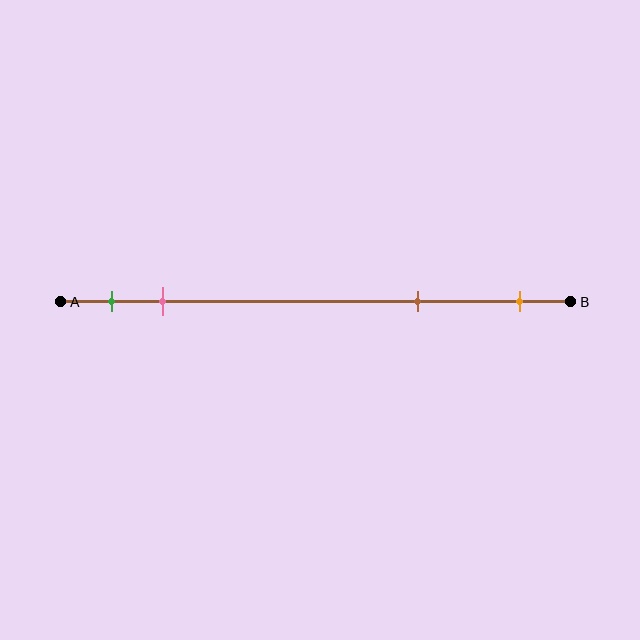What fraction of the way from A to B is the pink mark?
The pink mark is approximately 20% (0.2) of the way from A to B.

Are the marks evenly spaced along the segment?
No, the marks are not evenly spaced.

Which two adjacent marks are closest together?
The green and pink marks are the closest adjacent pair.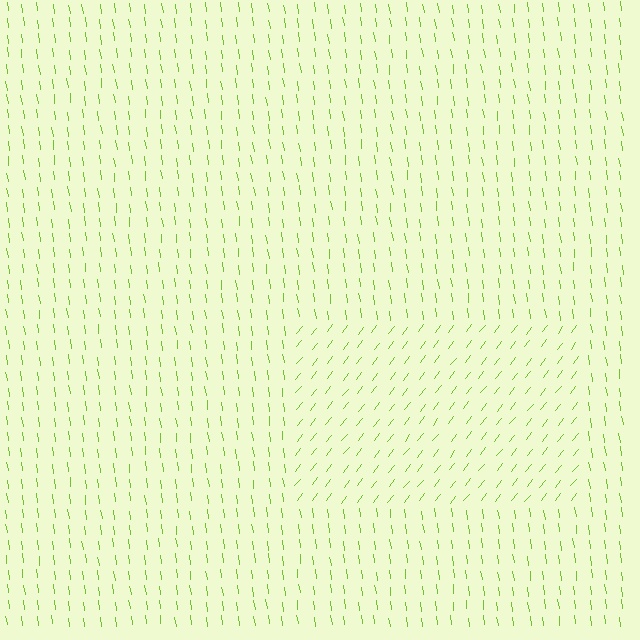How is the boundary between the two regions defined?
The boundary is defined purely by a change in line orientation (approximately 45 degrees difference). All lines are the same color and thickness.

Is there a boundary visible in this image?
Yes, there is a texture boundary formed by a change in line orientation.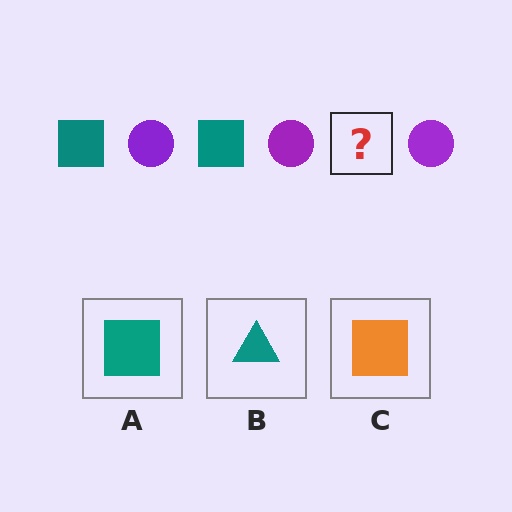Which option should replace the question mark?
Option A.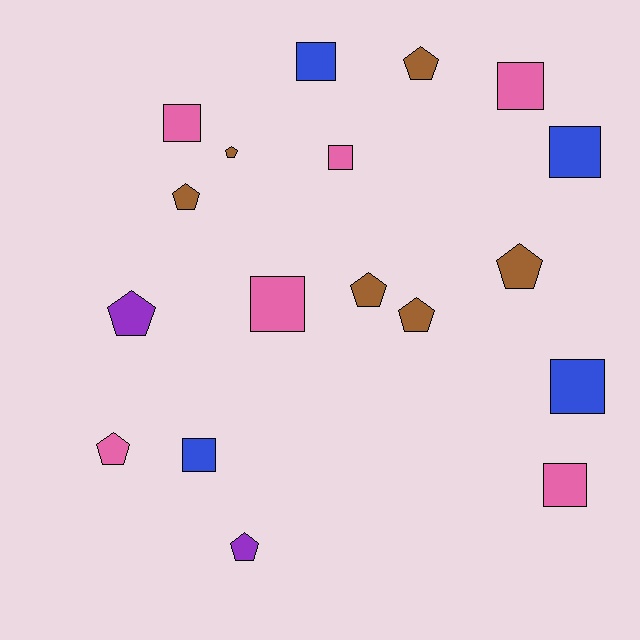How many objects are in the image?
There are 18 objects.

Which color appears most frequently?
Brown, with 6 objects.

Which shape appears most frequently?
Square, with 9 objects.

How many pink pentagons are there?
There is 1 pink pentagon.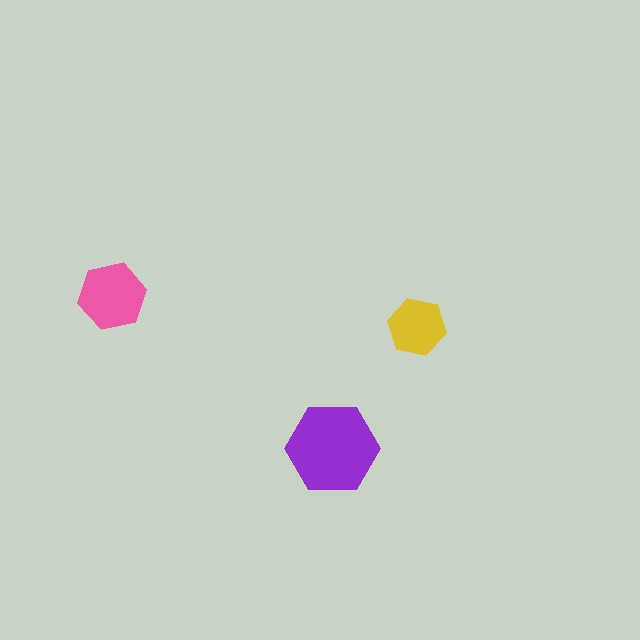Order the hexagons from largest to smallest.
the purple one, the pink one, the yellow one.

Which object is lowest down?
The purple hexagon is bottommost.